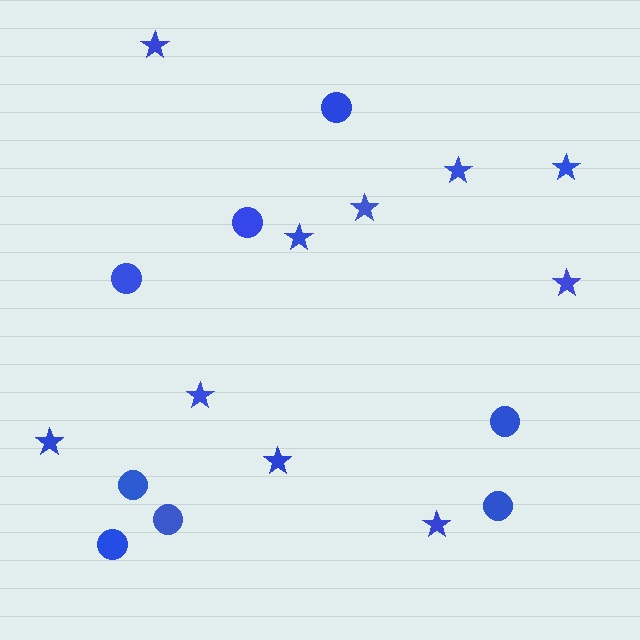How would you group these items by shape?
There are 2 groups: one group of stars (10) and one group of circles (8).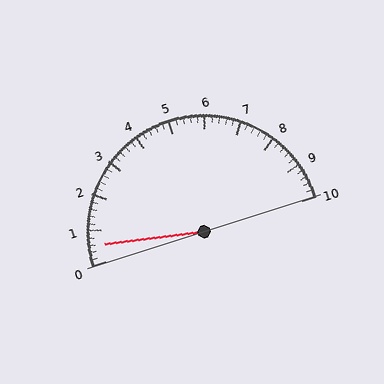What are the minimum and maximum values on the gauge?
The gauge ranges from 0 to 10.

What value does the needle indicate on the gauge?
The needle indicates approximately 0.6.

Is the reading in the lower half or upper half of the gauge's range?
The reading is in the lower half of the range (0 to 10).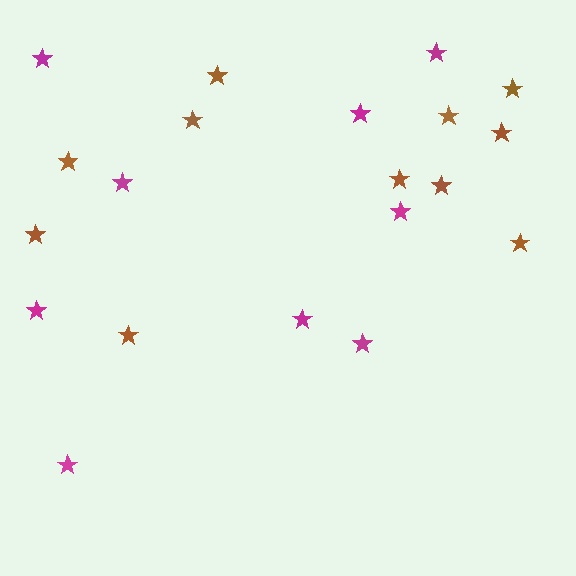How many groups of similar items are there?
There are 2 groups: one group of brown stars (11) and one group of magenta stars (9).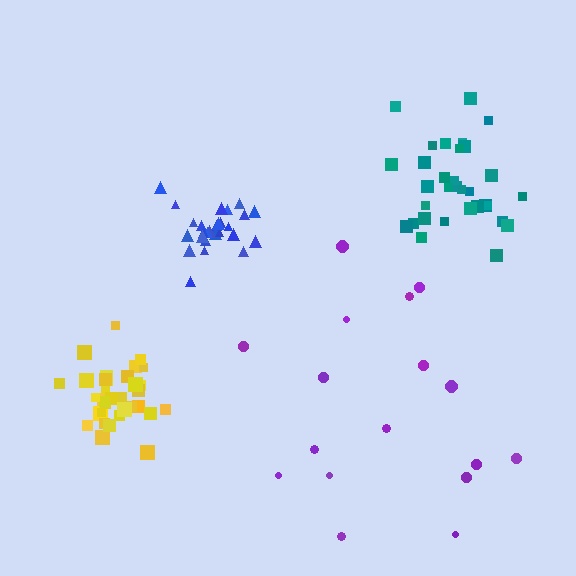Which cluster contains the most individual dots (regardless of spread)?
Yellow (34).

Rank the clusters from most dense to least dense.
yellow, blue, teal, purple.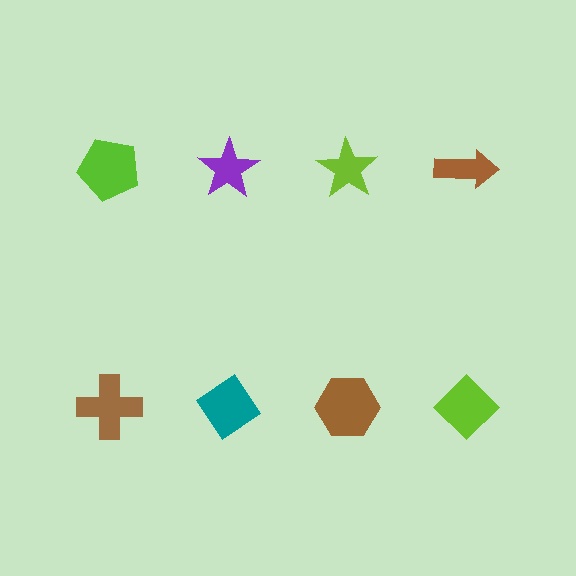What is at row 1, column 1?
A lime pentagon.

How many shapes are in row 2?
4 shapes.